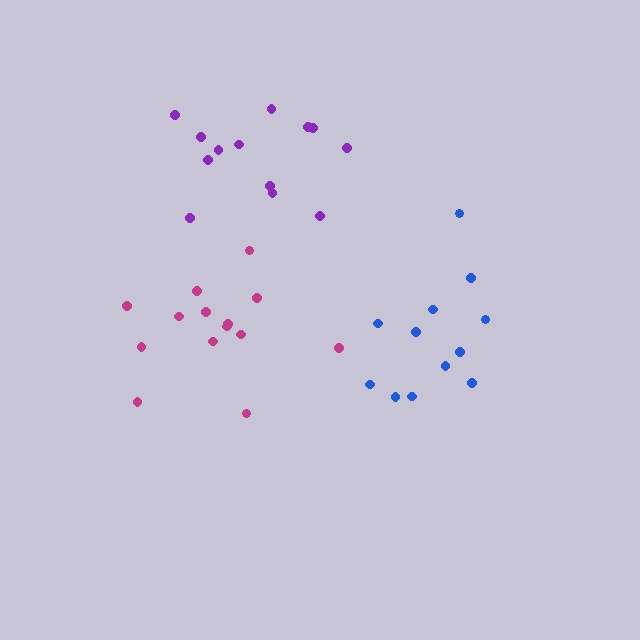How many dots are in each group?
Group 1: 14 dots, Group 2: 13 dots, Group 3: 12 dots (39 total).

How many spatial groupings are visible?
There are 3 spatial groupings.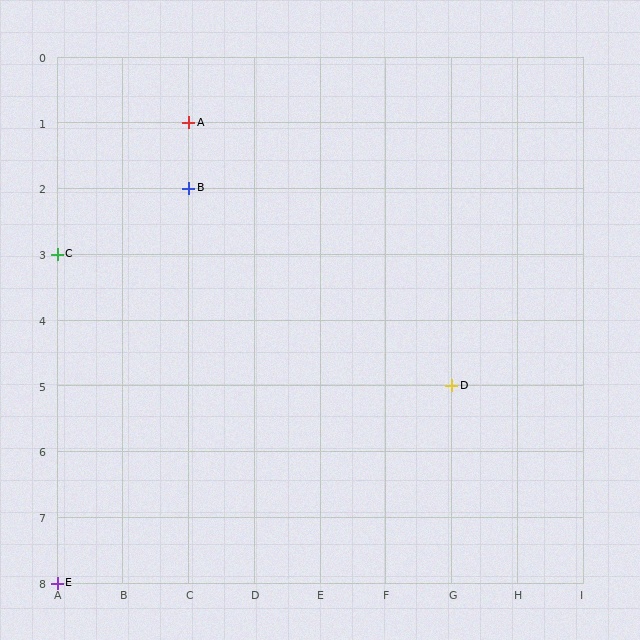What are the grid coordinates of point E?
Point E is at grid coordinates (A, 8).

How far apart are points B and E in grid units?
Points B and E are 2 columns and 6 rows apart (about 6.3 grid units diagonally).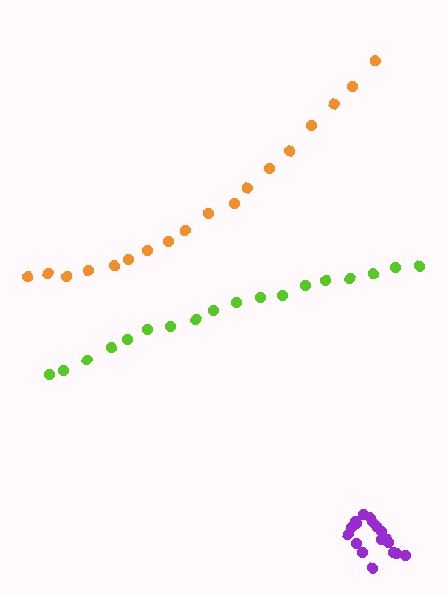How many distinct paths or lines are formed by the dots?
There are 3 distinct paths.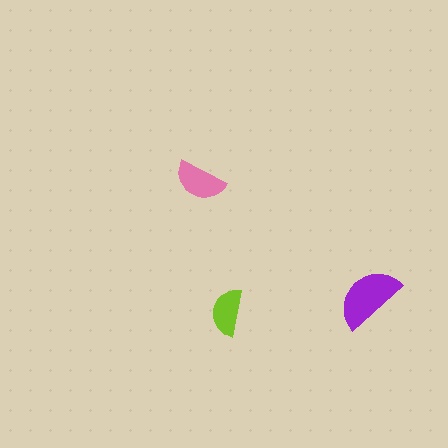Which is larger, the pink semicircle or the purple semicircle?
The purple one.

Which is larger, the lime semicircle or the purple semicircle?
The purple one.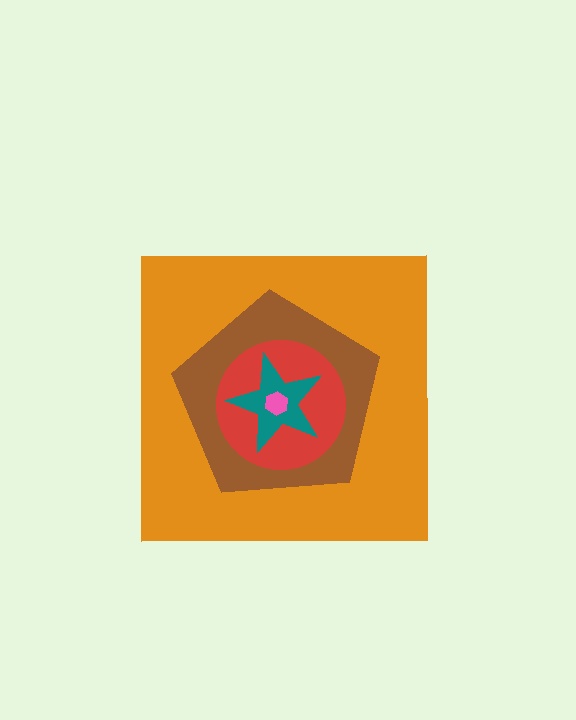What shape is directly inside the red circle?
The teal star.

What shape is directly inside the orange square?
The brown pentagon.